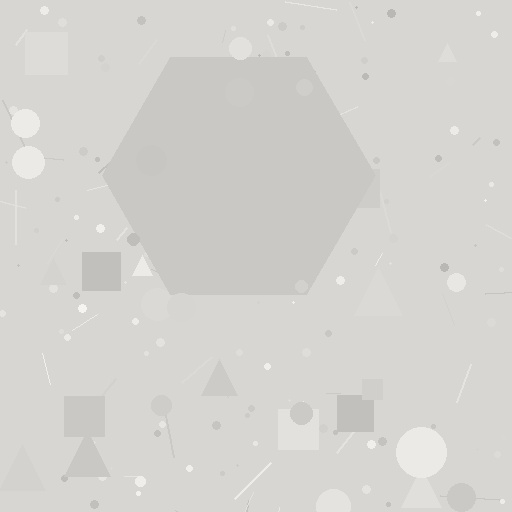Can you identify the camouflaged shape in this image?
The camouflaged shape is a hexagon.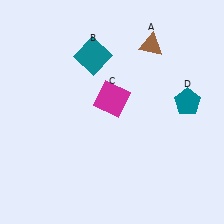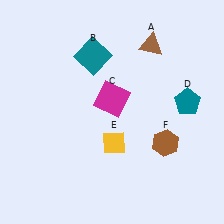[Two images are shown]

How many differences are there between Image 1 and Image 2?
There are 2 differences between the two images.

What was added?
A yellow diamond (E), a brown hexagon (F) were added in Image 2.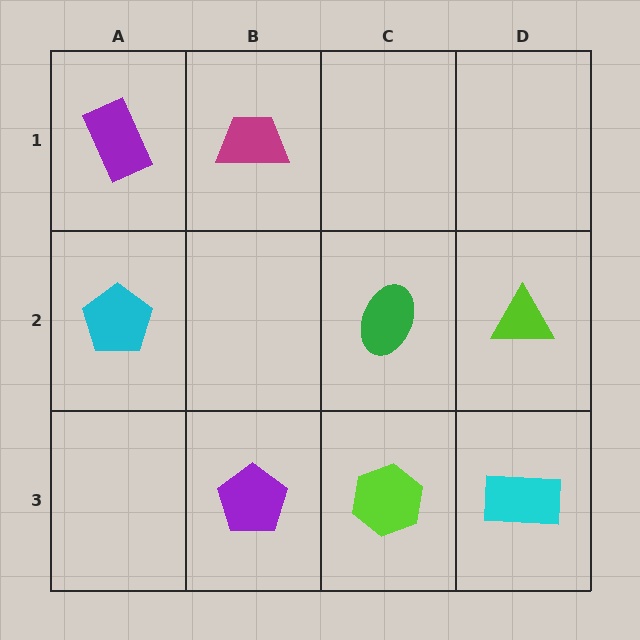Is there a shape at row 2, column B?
No, that cell is empty.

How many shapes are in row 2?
3 shapes.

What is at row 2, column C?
A green ellipse.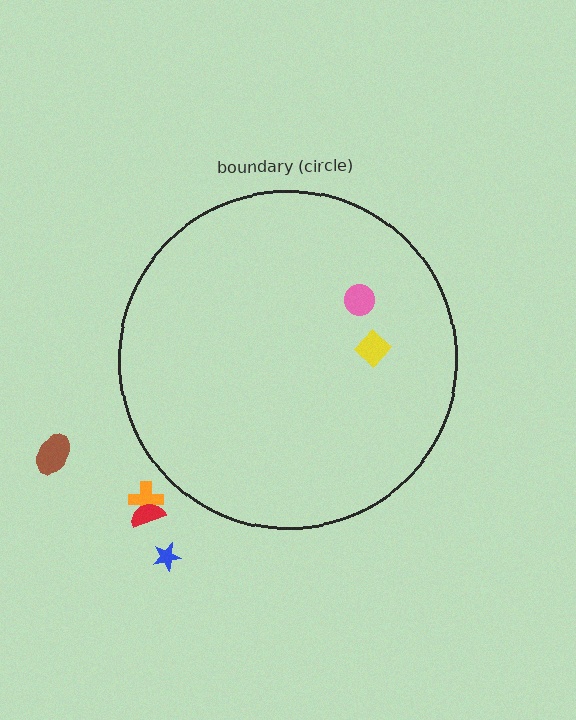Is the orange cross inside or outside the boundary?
Outside.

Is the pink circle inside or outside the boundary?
Inside.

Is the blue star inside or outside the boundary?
Outside.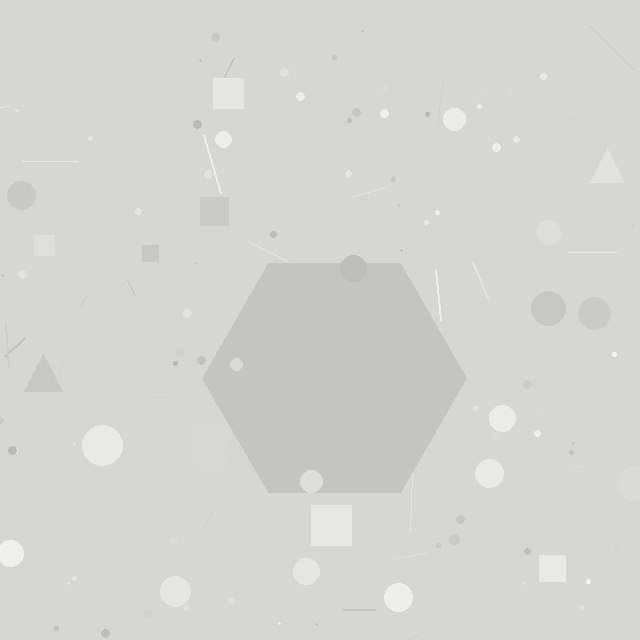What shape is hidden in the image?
A hexagon is hidden in the image.